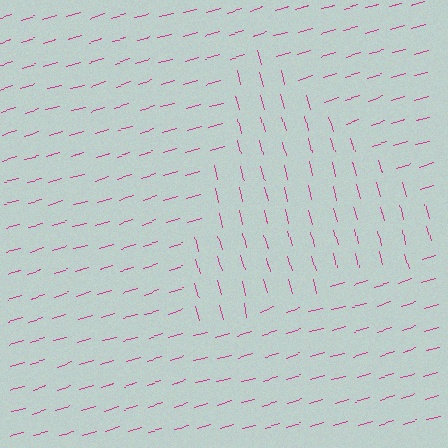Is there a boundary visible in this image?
Yes, there is a texture boundary formed by a change in line orientation.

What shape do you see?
I see a triangle.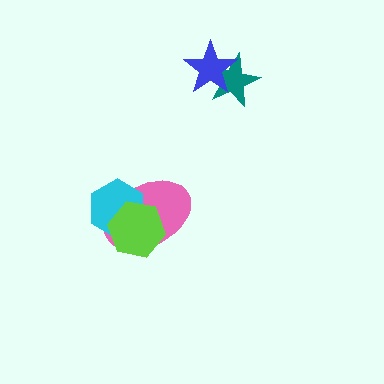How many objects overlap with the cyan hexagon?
2 objects overlap with the cyan hexagon.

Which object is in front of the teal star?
The blue star is in front of the teal star.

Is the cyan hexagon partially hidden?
Yes, it is partially covered by another shape.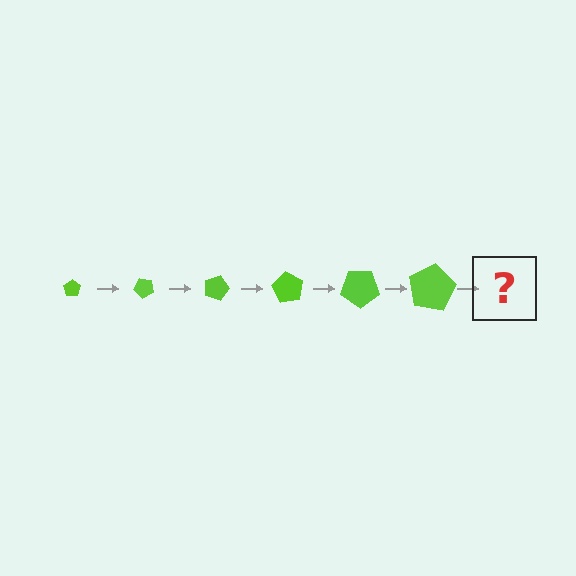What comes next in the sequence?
The next element should be a pentagon, larger than the previous one and rotated 270 degrees from the start.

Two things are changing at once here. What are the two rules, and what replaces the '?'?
The two rules are that the pentagon grows larger each step and it rotates 45 degrees each step. The '?' should be a pentagon, larger than the previous one and rotated 270 degrees from the start.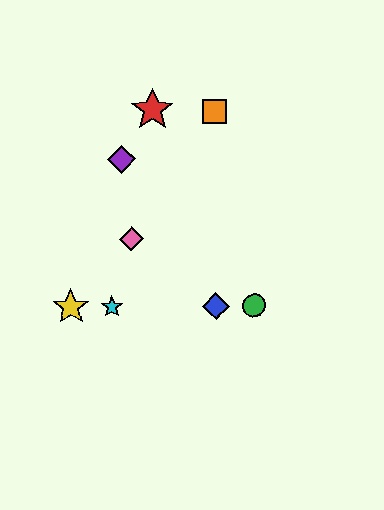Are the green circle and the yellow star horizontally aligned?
Yes, both are at y≈306.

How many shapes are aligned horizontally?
4 shapes (the blue diamond, the green circle, the yellow star, the cyan star) are aligned horizontally.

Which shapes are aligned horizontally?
The blue diamond, the green circle, the yellow star, the cyan star are aligned horizontally.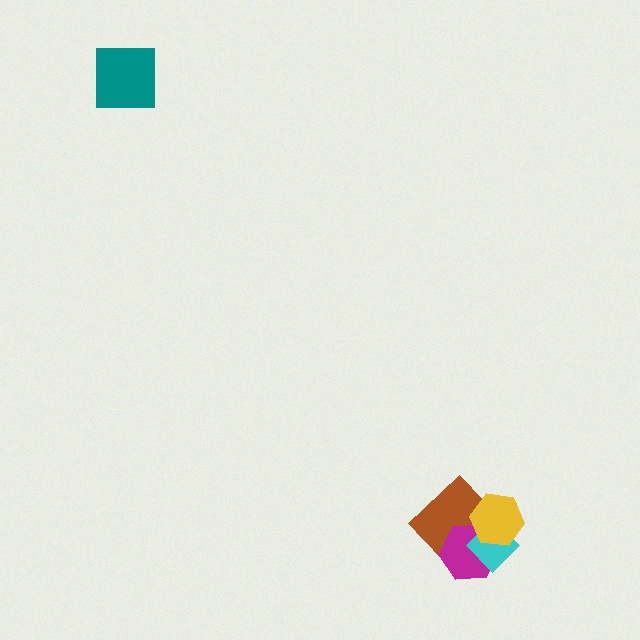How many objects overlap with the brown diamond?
3 objects overlap with the brown diamond.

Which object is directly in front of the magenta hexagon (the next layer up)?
The cyan diamond is directly in front of the magenta hexagon.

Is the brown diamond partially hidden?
Yes, it is partially covered by another shape.